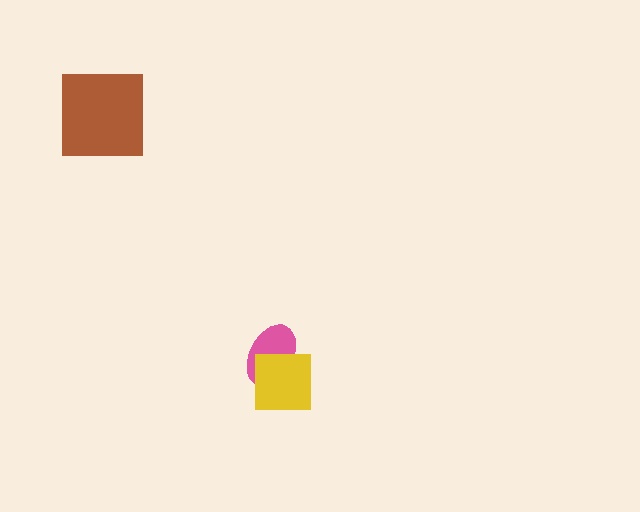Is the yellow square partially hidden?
No, no other shape covers it.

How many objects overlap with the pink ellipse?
1 object overlaps with the pink ellipse.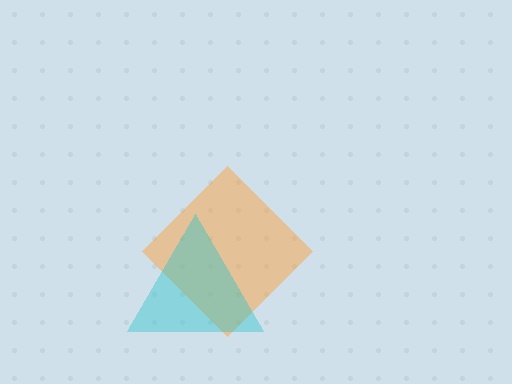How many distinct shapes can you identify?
There are 2 distinct shapes: an orange diamond, a cyan triangle.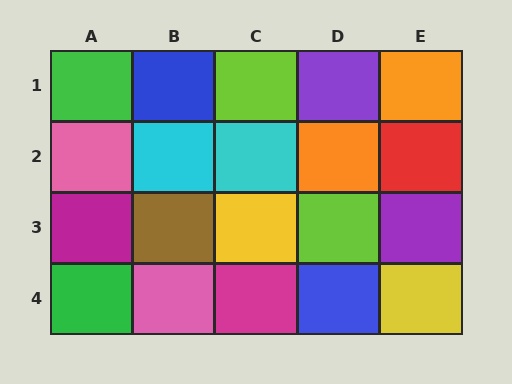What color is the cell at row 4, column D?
Blue.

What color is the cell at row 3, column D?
Lime.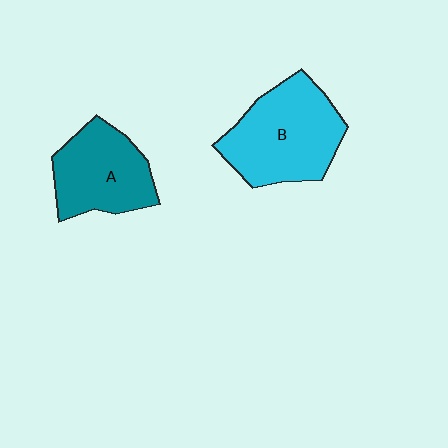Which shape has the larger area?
Shape B (cyan).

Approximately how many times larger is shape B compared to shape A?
Approximately 1.3 times.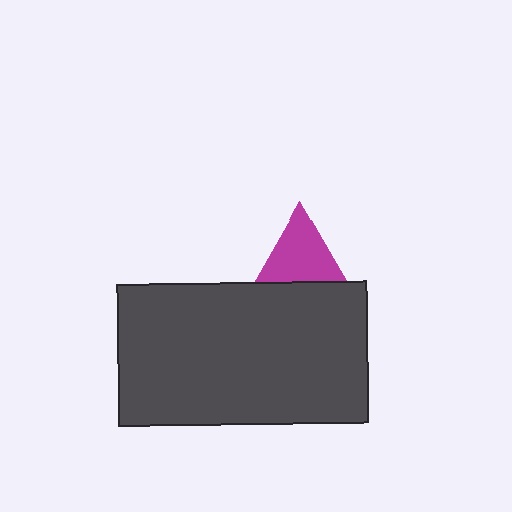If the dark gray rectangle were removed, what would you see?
You would see the complete magenta triangle.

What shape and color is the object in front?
The object in front is a dark gray rectangle.